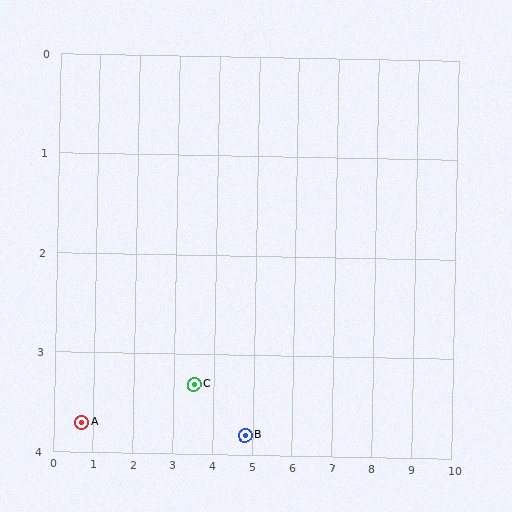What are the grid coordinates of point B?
Point B is at approximately (4.8, 3.8).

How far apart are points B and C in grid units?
Points B and C are about 1.4 grid units apart.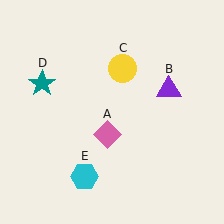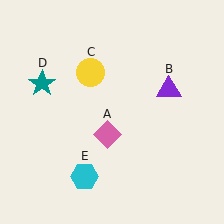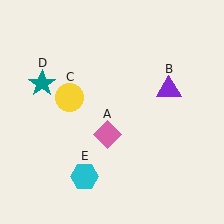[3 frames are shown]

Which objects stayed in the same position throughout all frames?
Pink diamond (object A) and purple triangle (object B) and teal star (object D) and cyan hexagon (object E) remained stationary.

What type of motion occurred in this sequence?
The yellow circle (object C) rotated counterclockwise around the center of the scene.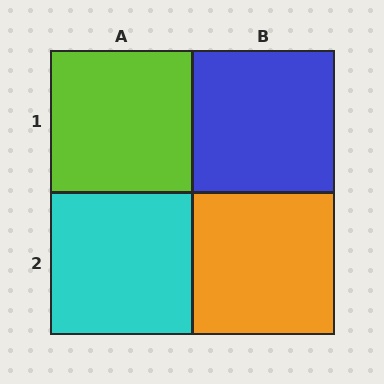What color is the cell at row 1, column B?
Blue.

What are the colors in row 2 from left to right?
Cyan, orange.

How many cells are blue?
1 cell is blue.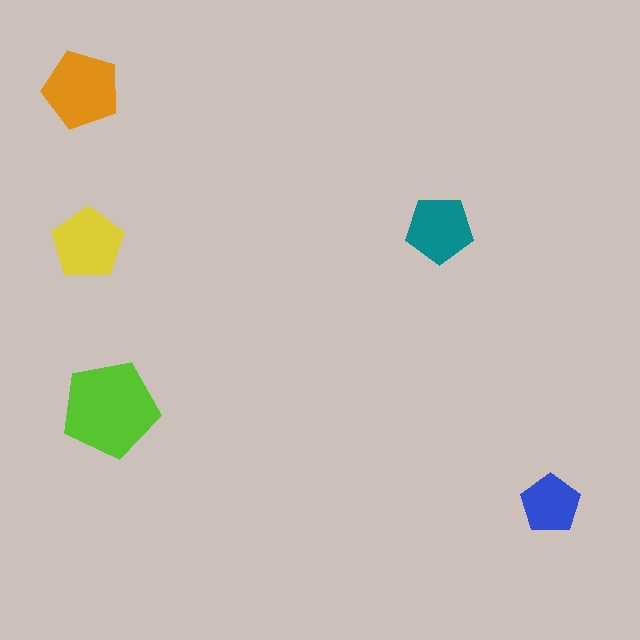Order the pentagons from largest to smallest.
the lime one, the orange one, the yellow one, the teal one, the blue one.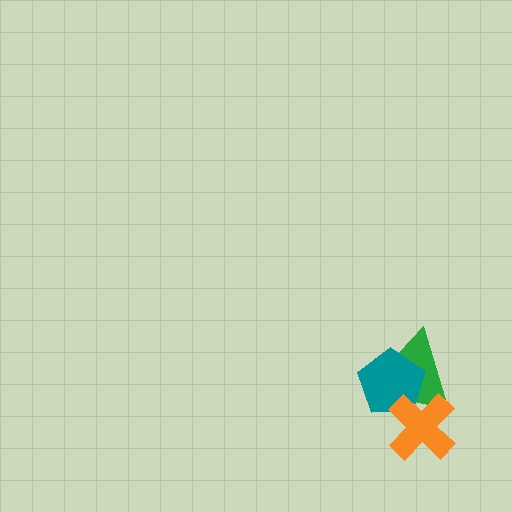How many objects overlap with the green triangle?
2 objects overlap with the green triangle.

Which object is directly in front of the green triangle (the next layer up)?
The teal pentagon is directly in front of the green triangle.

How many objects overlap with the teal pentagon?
2 objects overlap with the teal pentagon.